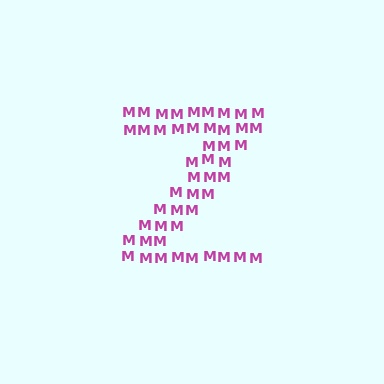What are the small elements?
The small elements are letter M's.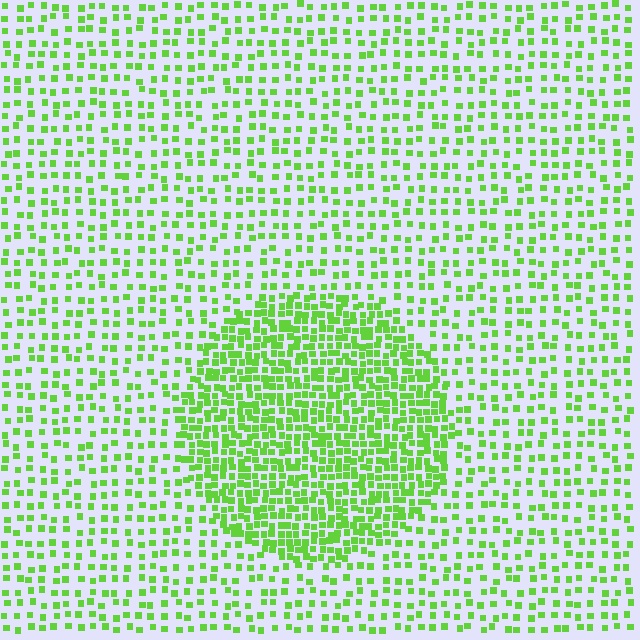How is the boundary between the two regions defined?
The boundary is defined by a change in element density (approximately 2.2x ratio). All elements are the same color, size, and shape.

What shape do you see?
I see a circle.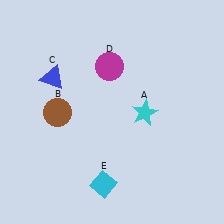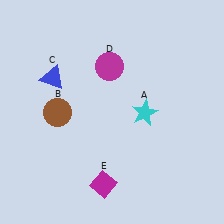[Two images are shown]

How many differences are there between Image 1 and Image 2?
There is 1 difference between the two images.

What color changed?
The diamond (E) changed from cyan in Image 1 to magenta in Image 2.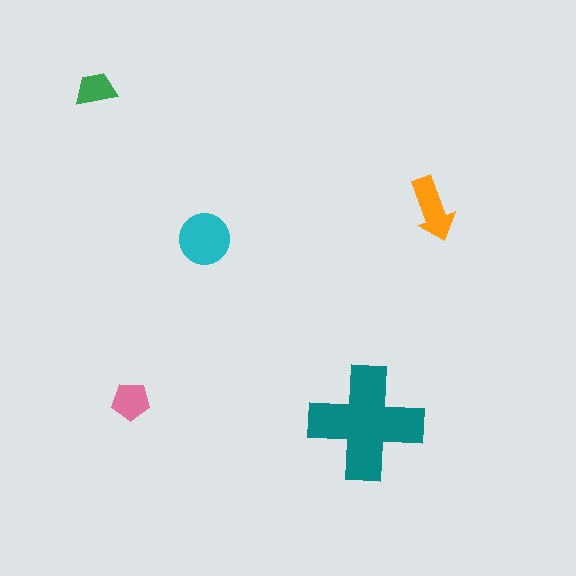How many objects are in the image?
There are 5 objects in the image.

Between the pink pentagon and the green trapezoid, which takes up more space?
The pink pentagon.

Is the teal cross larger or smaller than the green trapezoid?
Larger.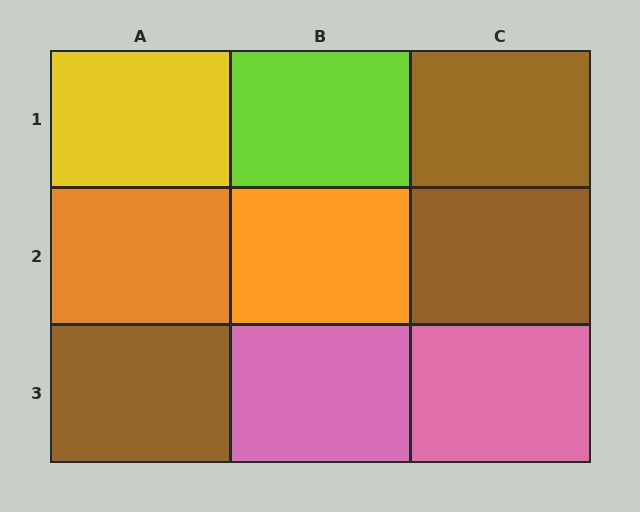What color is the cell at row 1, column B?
Lime.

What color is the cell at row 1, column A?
Yellow.